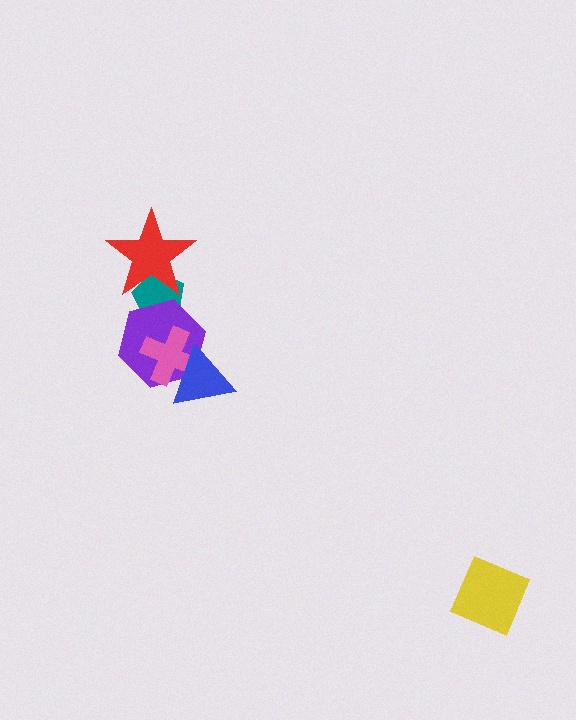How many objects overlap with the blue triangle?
2 objects overlap with the blue triangle.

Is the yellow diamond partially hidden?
No, no other shape covers it.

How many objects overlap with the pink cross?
2 objects overlap with the pink cross.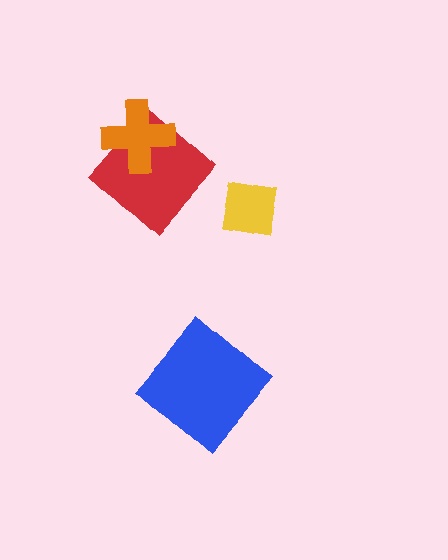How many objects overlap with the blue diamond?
0 objects overlap with the blue diamond.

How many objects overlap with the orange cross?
1 object overlaps with the orange cross.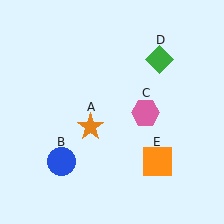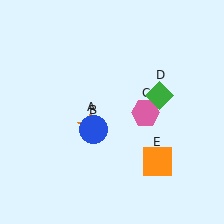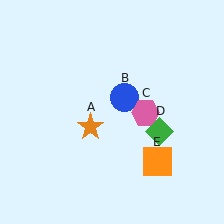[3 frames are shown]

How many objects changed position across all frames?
2 objects changed position: blue circle (object B), green diamond (object D).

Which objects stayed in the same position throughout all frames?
Orange star (object A) and pink hexagon (object C) and orange square (object E) remained stationary.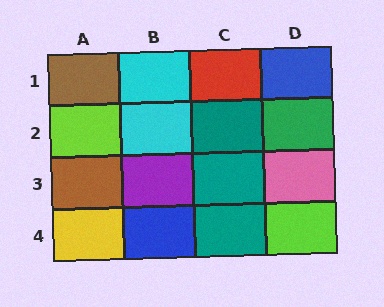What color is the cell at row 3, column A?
Brown.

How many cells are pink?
1 cell is pink.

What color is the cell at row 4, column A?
Yellow.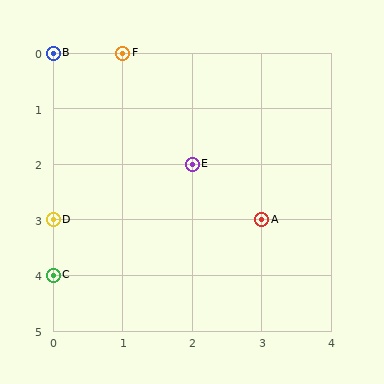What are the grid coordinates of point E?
Point E is at grid coordinates (2, 2).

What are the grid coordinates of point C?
Point C is at grid coordinates (0, 4).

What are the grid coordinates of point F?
Point F is at grid coordinates (1, 0).